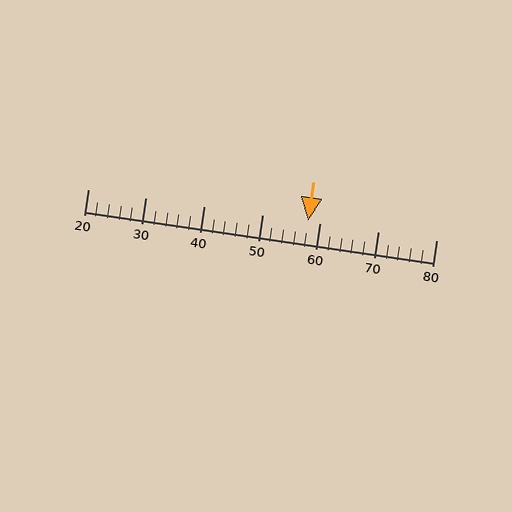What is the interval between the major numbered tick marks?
The major tick marks are spaced 10 units apart.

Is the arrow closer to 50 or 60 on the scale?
The arrow is closer to 60.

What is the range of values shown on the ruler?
The ruler shows values from 20 to 80.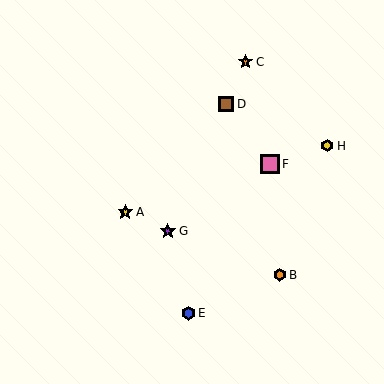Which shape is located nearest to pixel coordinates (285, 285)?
The orange hexagon (labeled B) at (280, 275) is nearest to that location.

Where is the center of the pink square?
The center of the pink square is at (270, 164).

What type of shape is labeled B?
Shape B is an orange hexagon.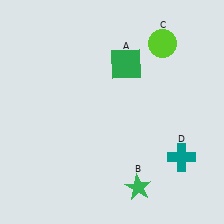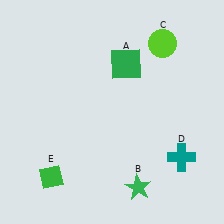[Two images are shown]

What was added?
A green diamond (E) was added in Image 2.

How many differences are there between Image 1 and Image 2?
There is 1 difference between the two images.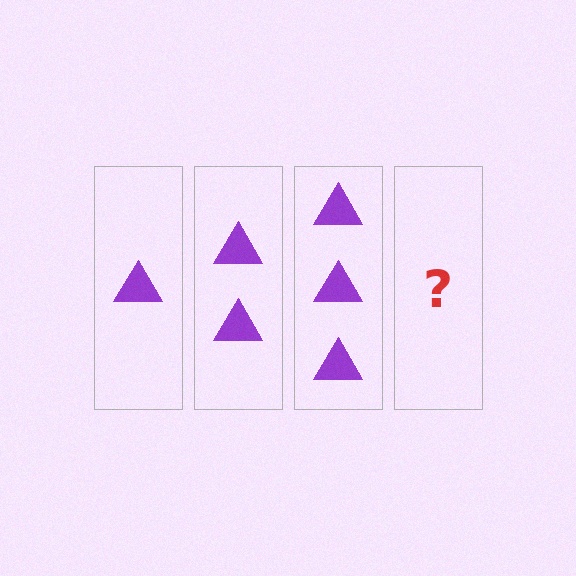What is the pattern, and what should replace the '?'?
The pattern is that each step adds one more triangle. The '?' should be 4 triangles.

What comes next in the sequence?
The next element should be 4 triangles.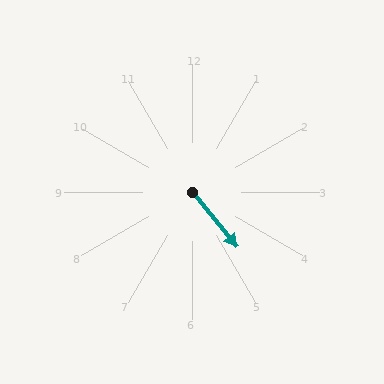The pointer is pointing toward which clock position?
Roughly 5 o'clock.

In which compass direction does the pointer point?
Southeast.